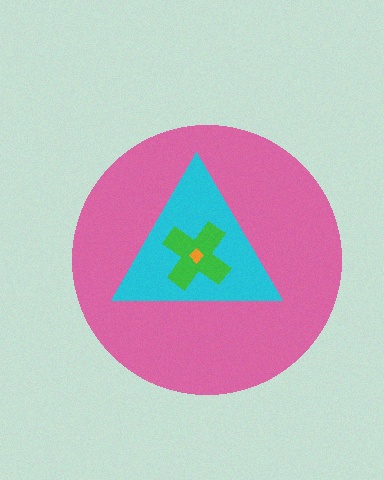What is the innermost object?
The orange diamond.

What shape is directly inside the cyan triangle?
The green cross.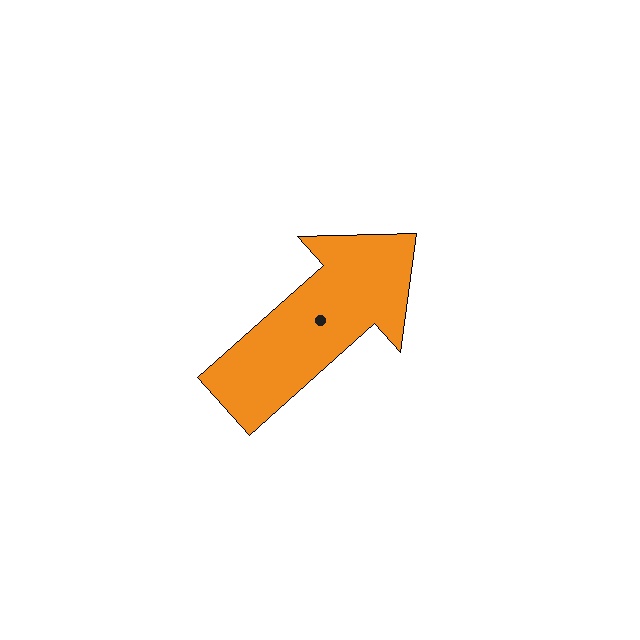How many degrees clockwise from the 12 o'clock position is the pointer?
Approximately 48 degrees.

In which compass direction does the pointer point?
Northeast.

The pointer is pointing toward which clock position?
Roughly 2 o'clock.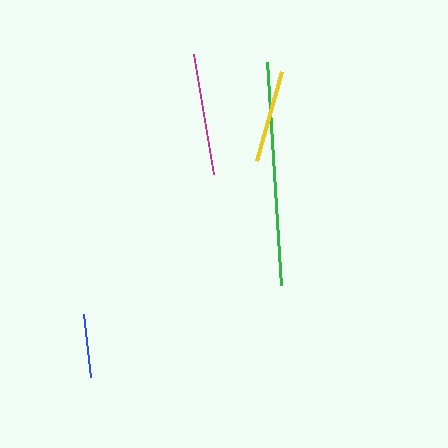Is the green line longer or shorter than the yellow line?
The green line is longer than the yellow line.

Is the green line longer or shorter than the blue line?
The green line is longer than the blue line.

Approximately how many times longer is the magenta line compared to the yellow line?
The magenta line is approximately 1.3 times the length of the yellow line.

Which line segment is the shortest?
The blue line is the shortest at approximately 63 pixels.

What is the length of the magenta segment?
The magenta segment is approximately 121 pixels long.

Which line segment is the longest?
The green line is the longest at approximately 223 pixels.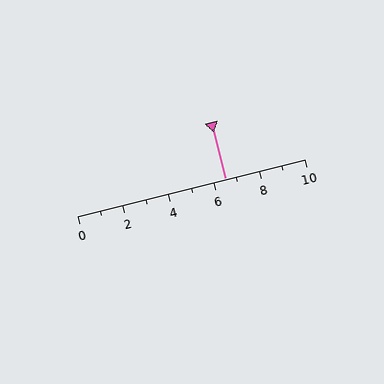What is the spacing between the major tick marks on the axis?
The major ticks are spaced 2 apart.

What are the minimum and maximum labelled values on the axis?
The axis runs from 0 to 10.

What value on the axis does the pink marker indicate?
The marker indicates approximately 6.5.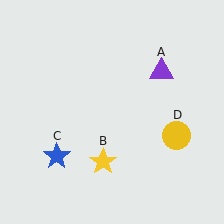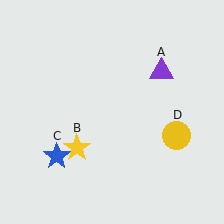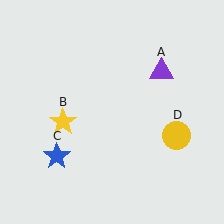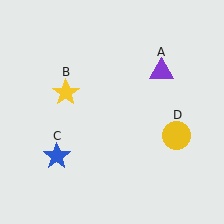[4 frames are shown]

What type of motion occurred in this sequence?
The yellow star (object B) rotated clockwise around the center of the scene.